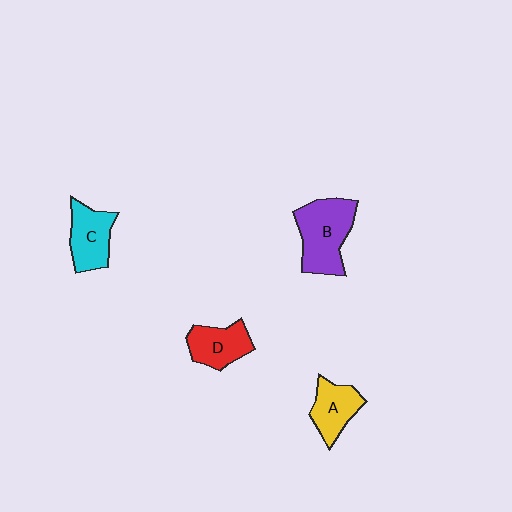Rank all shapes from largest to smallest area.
From largest to smallest: B (purple), C (cyan), D (red), A (yellow).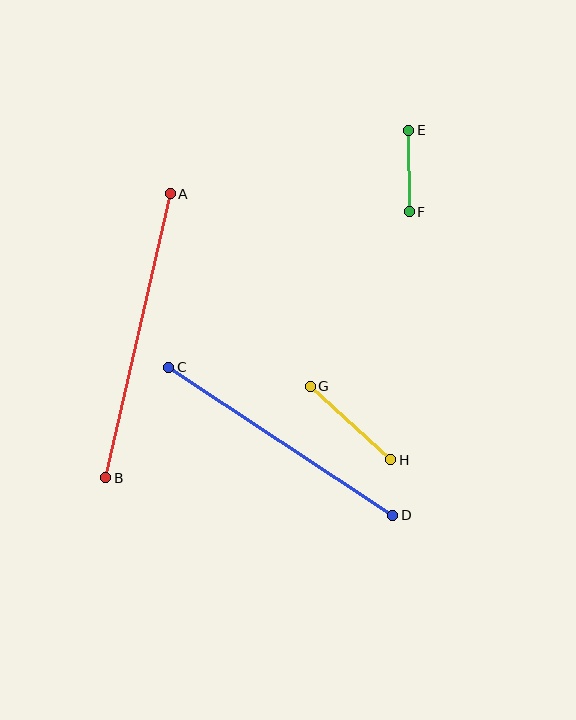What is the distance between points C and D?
The distance is approximately 268 pixels.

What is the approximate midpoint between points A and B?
The midpoint is at approximately (138, 336) pixels.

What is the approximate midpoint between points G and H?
The midpoint is at approximately (350, 423) pixels.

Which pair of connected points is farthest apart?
Points A and B are farthest apart.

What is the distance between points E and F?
The distance is approximately 82 pixels.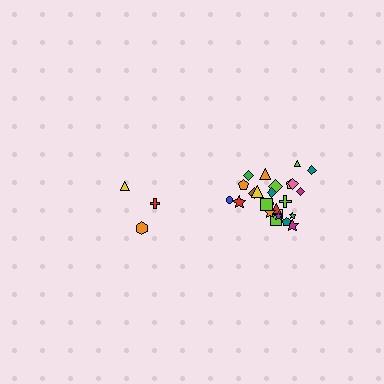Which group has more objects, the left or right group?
The right group.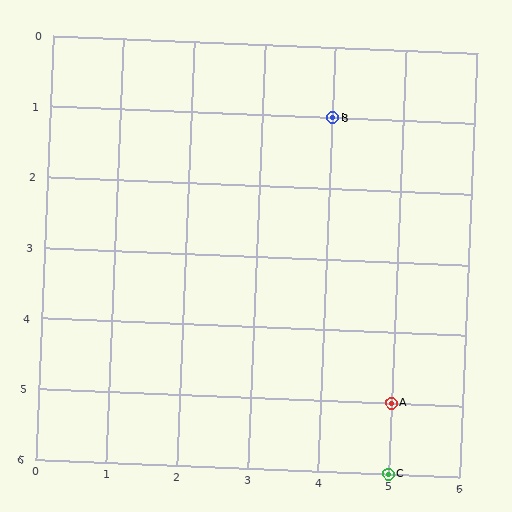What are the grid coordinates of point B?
Point B is at grid coordinates (4, 1).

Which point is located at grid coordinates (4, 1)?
Point B is at (4, 1).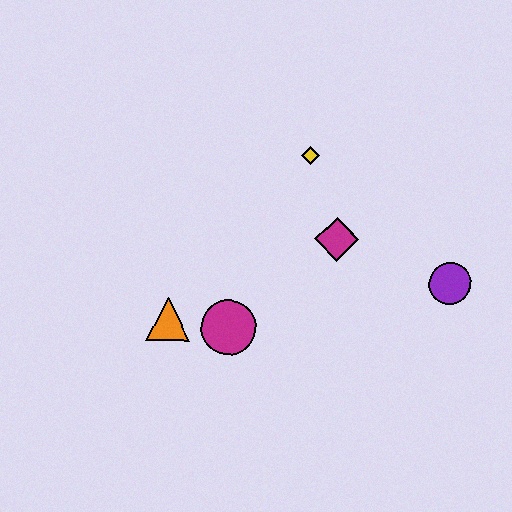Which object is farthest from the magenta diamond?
The orange triangle is farthest from the magenta diamond.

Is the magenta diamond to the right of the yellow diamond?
Yes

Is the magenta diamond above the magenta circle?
Yes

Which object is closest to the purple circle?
The magenta diamond is closest to the purple circle.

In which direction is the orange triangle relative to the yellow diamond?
The orange triangle is below the yellow diamond.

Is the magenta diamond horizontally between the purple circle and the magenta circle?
Yes